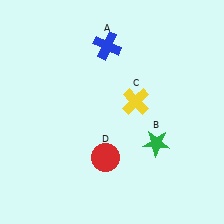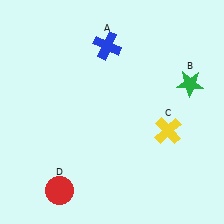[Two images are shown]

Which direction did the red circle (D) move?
The red circle (D) moved left.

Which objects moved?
The objects that moved are: the green star (B), the yellow cross (C), the red circle (D).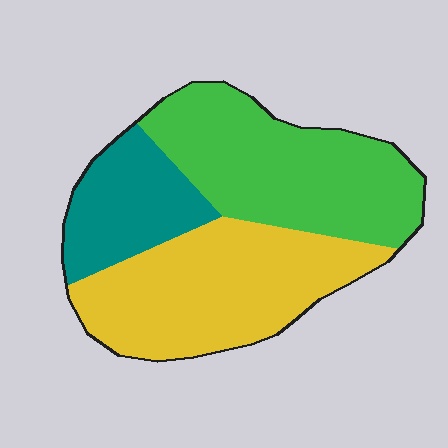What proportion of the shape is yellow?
Yellow covers roughly 40% of the shape.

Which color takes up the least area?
Teal, at roughly 20%.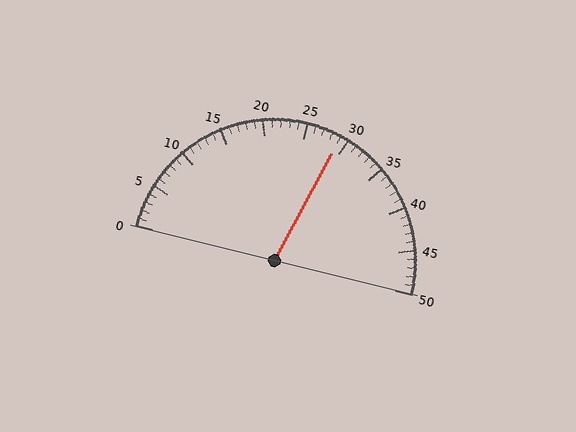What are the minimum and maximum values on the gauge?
The gauge ranges from 0 to 50.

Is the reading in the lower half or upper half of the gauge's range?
The reading is in the upper half of the range (0 to 50).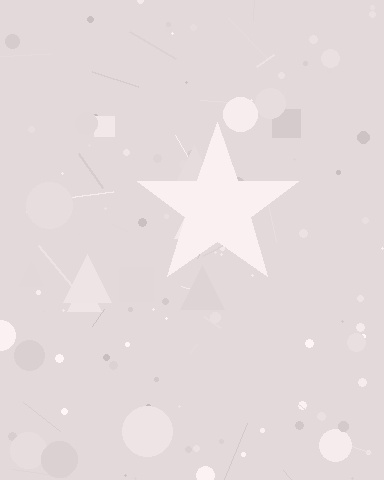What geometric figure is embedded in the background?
A star is embedded in the background.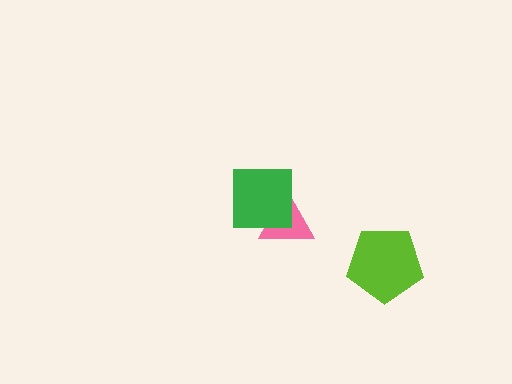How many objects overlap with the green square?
1 object overlaps with the green square.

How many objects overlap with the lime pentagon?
0 objects overlap with the lime pentagon.